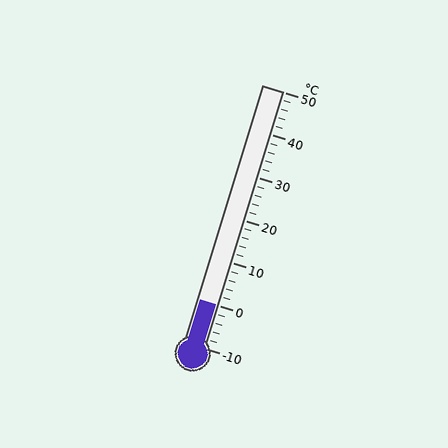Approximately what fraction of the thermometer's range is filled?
The thermometer is filled to approximately 15% of its range.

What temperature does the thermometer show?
The thermometer shows approximately 0°C.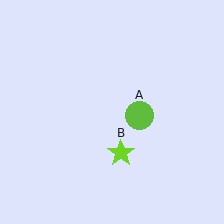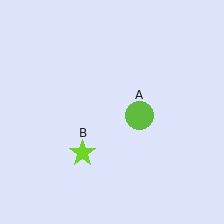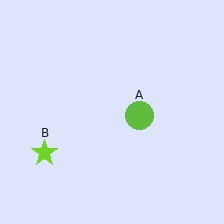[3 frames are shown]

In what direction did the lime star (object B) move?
The lime star (object B) moved left.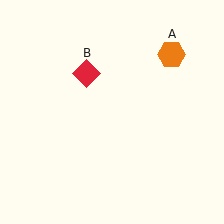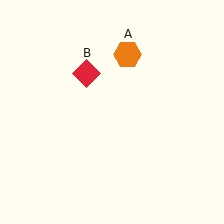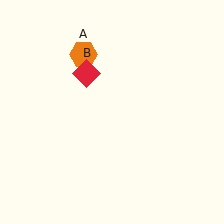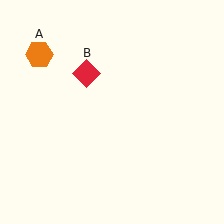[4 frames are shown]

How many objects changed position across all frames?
1 object changed position: orange hexagon (object A).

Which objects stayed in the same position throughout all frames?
Red diamond (object B) remained stationary.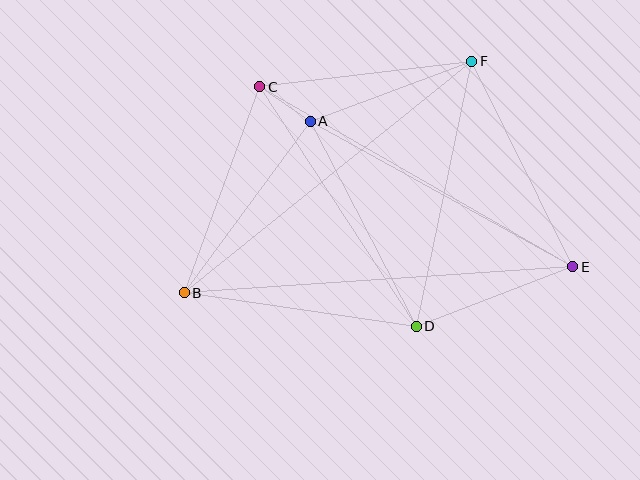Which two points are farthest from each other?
Points B and E are farthest from each other.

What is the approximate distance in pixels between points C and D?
The distance between C and D is approximately 286 pixels.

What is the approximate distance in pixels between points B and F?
The distance between B and F is approximately 369 pixels.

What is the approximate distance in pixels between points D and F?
The distance between D and F is approximately 271 pixels.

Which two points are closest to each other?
Points A and C are closest to each other.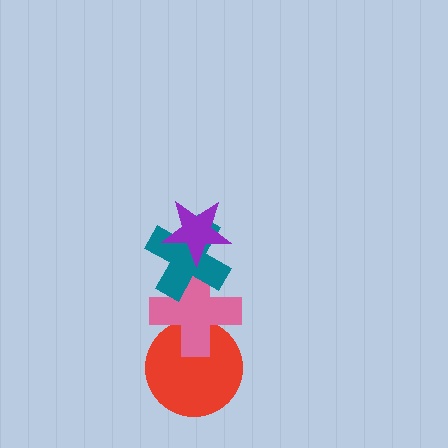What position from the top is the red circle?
The red circle is 4th from the top.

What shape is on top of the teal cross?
The purple star is on top of the teal cross.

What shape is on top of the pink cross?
The teal cross is on top of the pink cross.